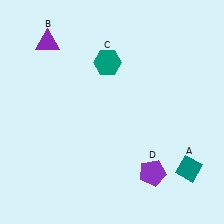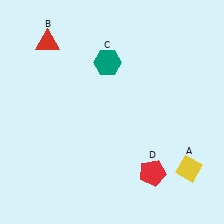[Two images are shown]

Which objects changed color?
A changed from teal to yellow. B changed from purple to red. D changed from purple to red.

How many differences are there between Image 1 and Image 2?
There are 3 differences between the two images.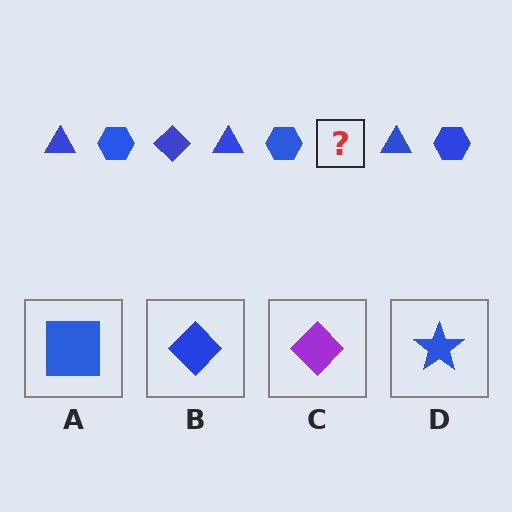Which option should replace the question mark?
Option B.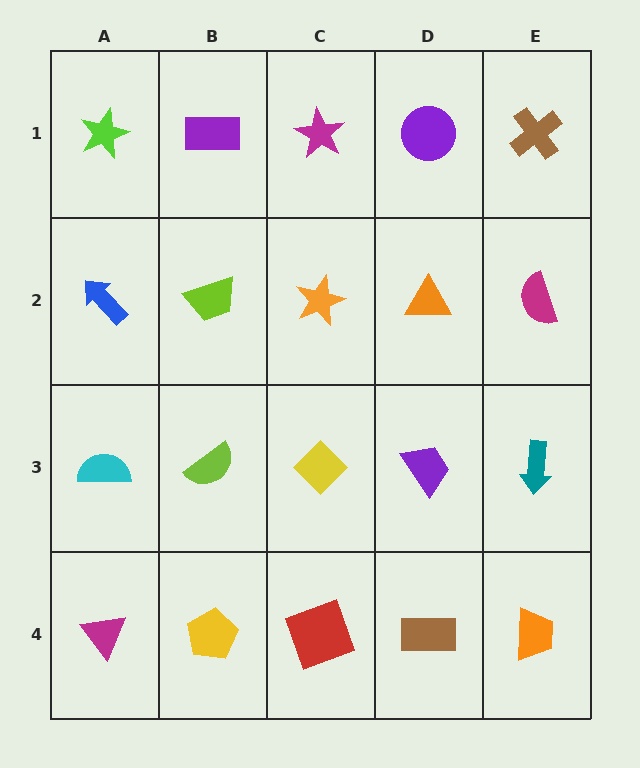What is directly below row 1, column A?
A blue arrow.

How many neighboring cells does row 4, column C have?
3.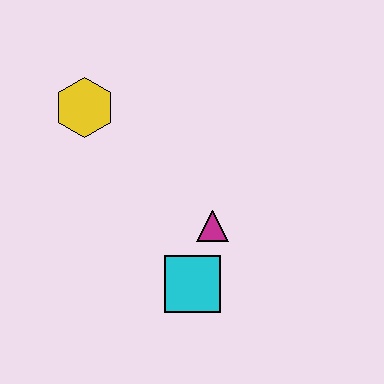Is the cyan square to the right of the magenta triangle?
No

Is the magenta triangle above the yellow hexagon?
No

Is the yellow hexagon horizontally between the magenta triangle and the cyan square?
No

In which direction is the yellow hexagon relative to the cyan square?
The yellow hexagon is above the cyan square.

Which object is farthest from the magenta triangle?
The yellow hexagon is farthest from the magenta triangle.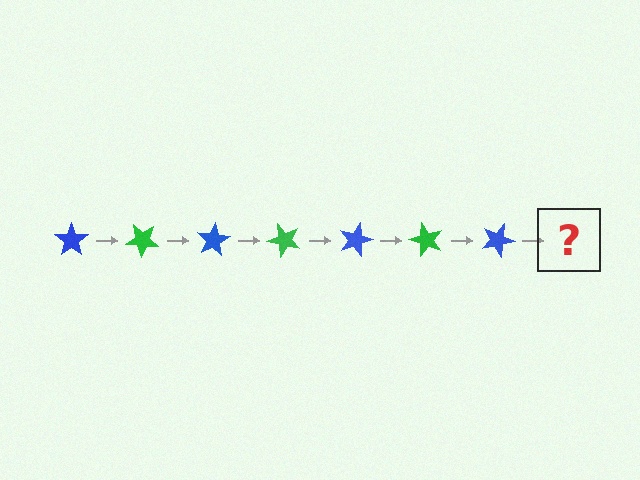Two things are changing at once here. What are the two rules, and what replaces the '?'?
The two rules are that it rotates 40 degrees each step and the color cycles through blue and green. The '?' should be a green star, rotated 280 degrees from the start.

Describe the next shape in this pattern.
It should be a green star, rotated 280 degrees from the start.